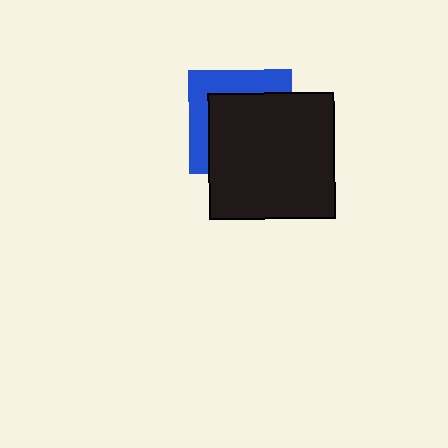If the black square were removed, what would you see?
You would see the complete blue square.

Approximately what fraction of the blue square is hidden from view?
Roughly 62% of the blue square is hidden behind the black square.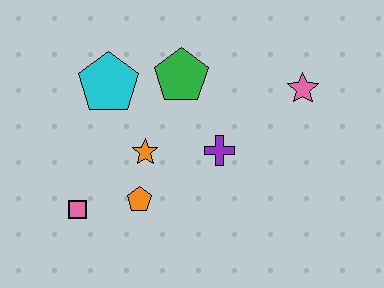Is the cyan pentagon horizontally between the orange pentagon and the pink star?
No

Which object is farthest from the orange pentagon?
The pink star is farthest from the orange pentagon.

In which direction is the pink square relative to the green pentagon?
The pink square is below the green pentagon.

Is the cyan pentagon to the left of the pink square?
No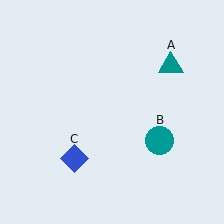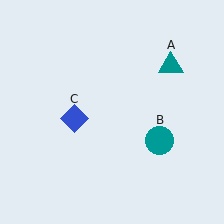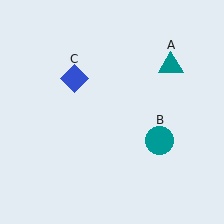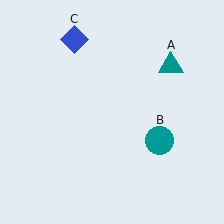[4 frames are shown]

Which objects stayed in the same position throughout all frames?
Teal triangle (object A) and teal circle (object B) remained stationary.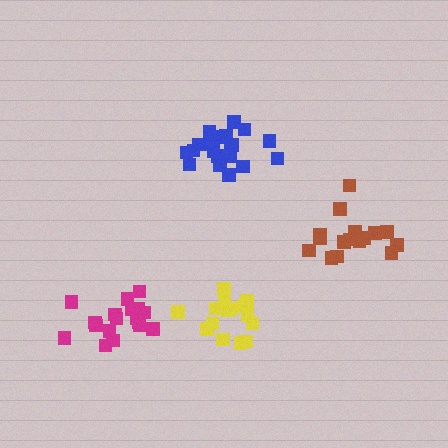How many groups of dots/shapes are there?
There are 4 groups.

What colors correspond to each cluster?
The clusters are colored: blue, magenta, yellow, brown.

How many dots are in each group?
Group 1: 21 dots, Group 2: 18 dots, Group 3: 16 dots, Group 4: 16 dots (71 total).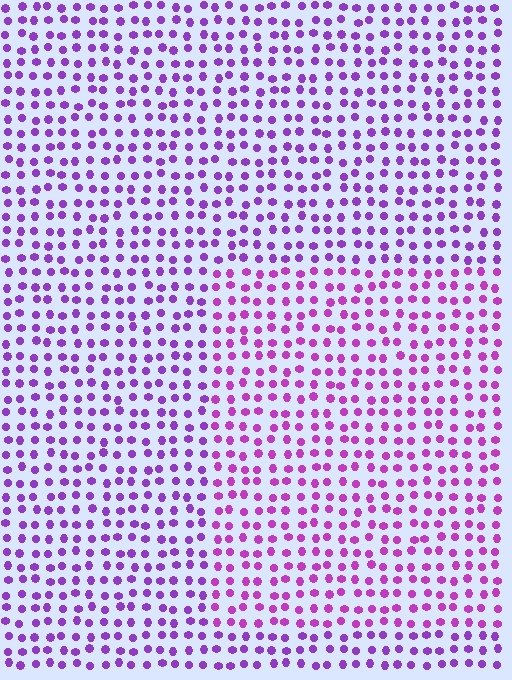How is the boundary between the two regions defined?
The boundary is defined purely by a slight shift in hue (about 23 degrees). Spacing, size, and orientation are identical on both sides.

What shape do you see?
I see a rectangle.